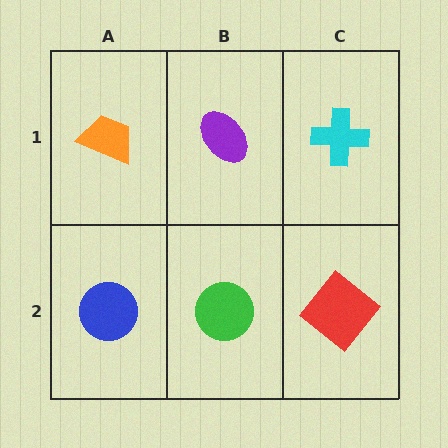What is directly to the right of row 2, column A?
A green circle.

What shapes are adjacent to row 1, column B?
A green circle (row 2, column B), an orange trapezoid (row 1, column A), a cyan cross (row 1, column C).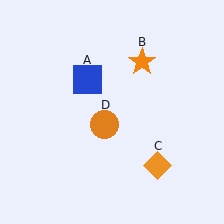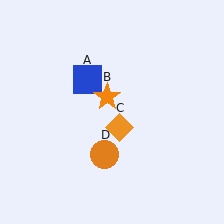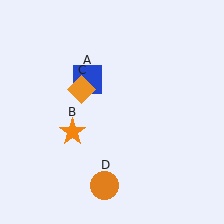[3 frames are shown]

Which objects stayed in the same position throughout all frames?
Blue square (object A) remained stationary.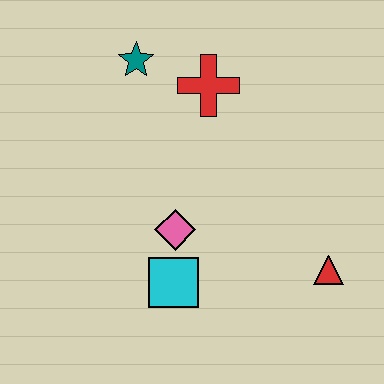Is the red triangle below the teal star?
Yes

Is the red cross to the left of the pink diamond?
No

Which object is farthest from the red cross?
The red triangle is farthest from the red cross.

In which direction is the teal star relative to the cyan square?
The teal star is above the cyan square.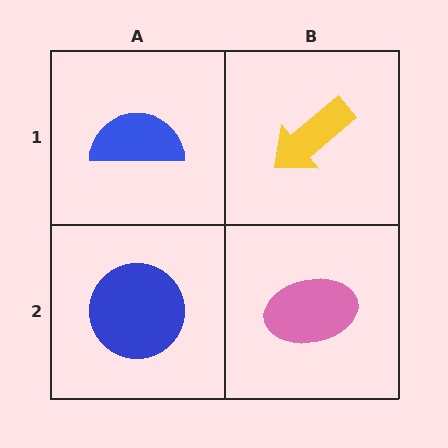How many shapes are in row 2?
2 shapes.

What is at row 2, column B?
A pink ellipse.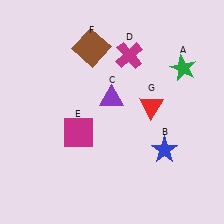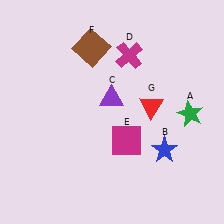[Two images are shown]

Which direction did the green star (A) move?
The green star (A) moved down.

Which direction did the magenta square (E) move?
The magenta square (E) moved right.